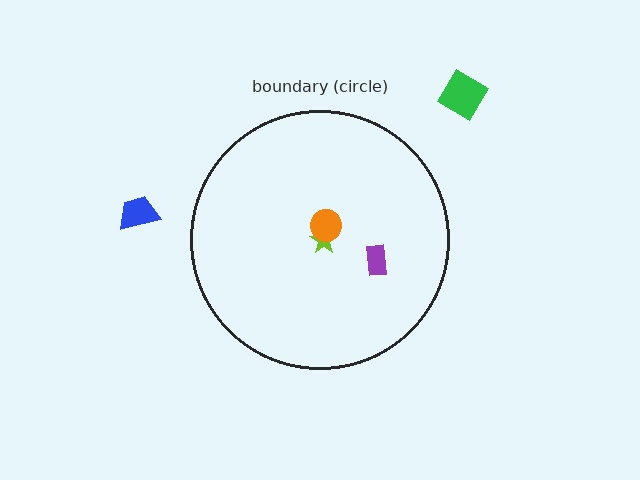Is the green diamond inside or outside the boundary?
Outside.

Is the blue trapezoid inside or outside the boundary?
Outside.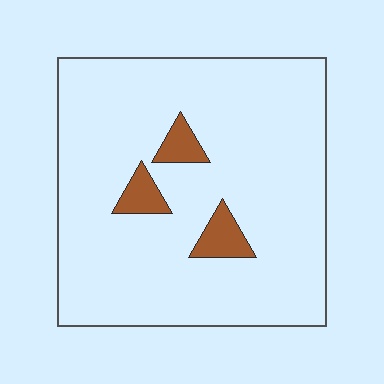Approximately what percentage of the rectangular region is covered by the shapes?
Approximately 5%.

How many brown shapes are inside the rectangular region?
3.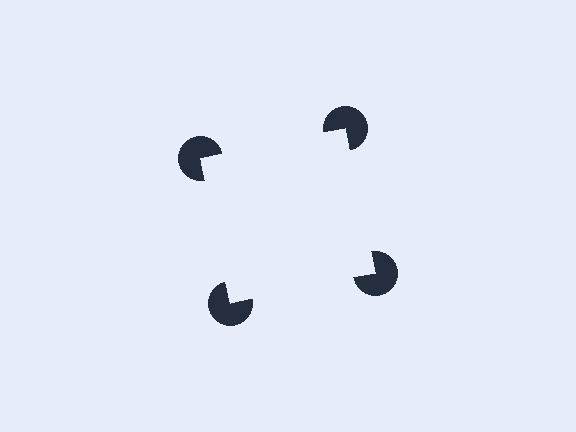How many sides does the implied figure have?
4 sides.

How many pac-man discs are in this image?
There are 4 — one at each vertex of the illusory square.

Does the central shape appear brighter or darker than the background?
It typically appears slightly brighter than the background, even though no actual brightness change is drawn.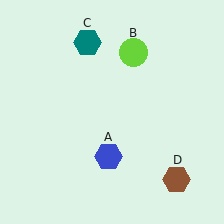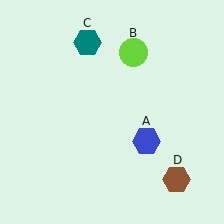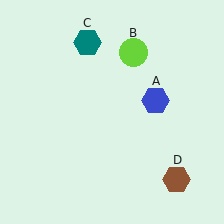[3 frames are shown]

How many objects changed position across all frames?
1 object changed position: blue hexagon (object A).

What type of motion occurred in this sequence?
The blue hexagon (object A) rotated counterclockwise around the center of the scene.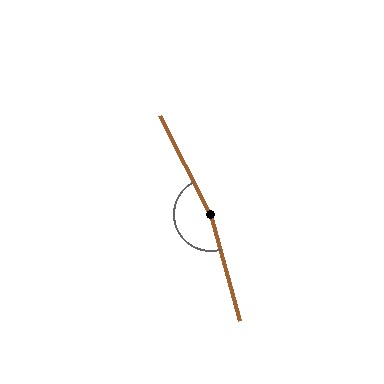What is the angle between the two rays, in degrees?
Approximately 168 degrees.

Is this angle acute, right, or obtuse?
It is obtuse.